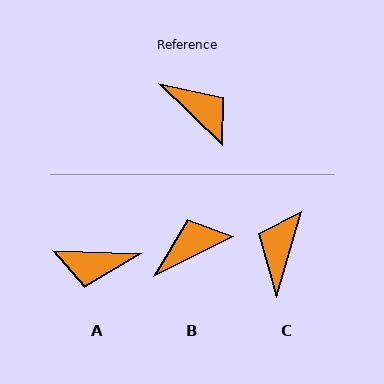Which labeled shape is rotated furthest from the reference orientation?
A, about 138 degrees away.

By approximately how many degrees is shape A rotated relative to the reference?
Approximately 138 degrees clockwise.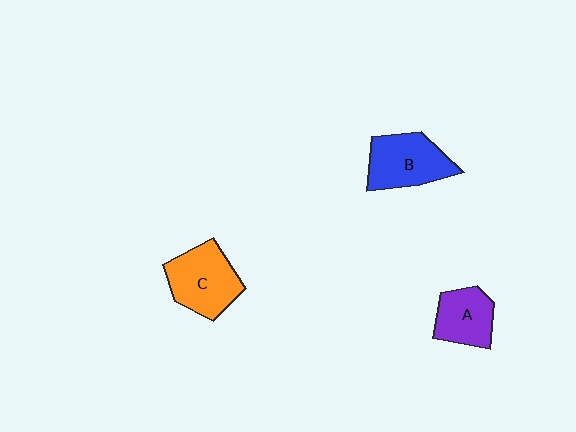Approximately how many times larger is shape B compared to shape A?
Approximately 1.3 times.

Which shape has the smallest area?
Shape A (purple).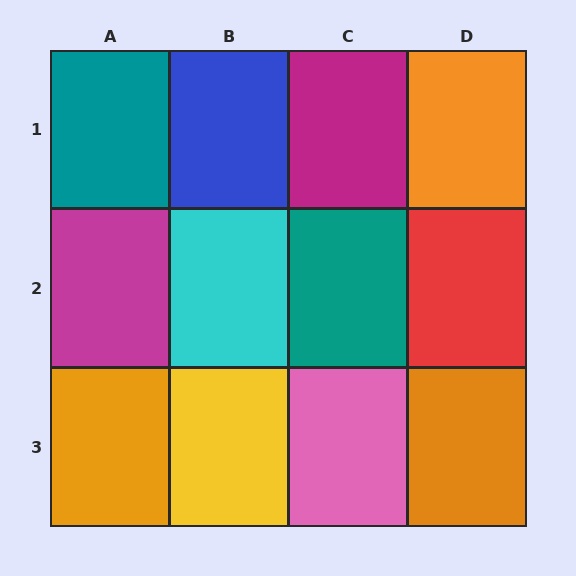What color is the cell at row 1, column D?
Orange.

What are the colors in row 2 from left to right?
Magenta, cyan, teal, red.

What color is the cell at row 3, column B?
Yellow.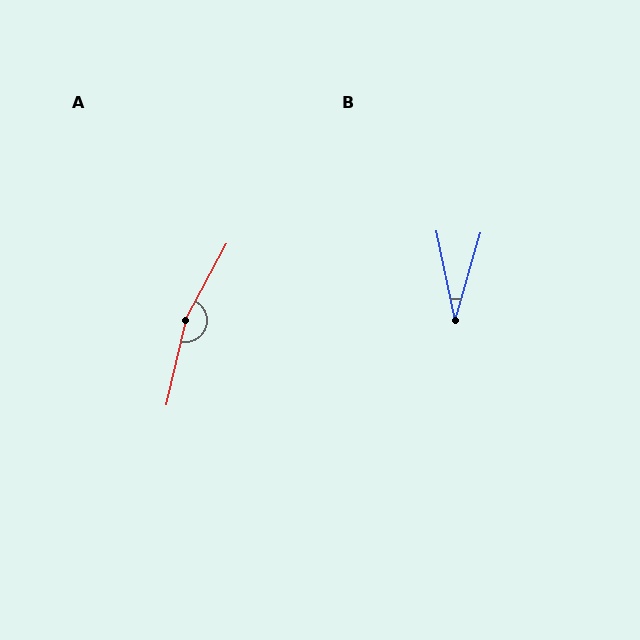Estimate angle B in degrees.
Approximately 28 degrees.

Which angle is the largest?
A, at approximately 165 degrees.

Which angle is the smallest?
B, at approximately 28 degrees.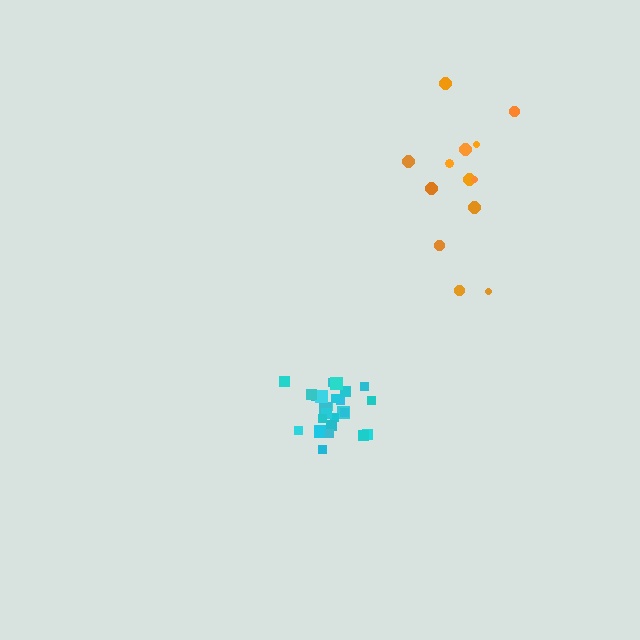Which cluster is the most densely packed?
Cyan.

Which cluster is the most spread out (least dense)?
Orange.